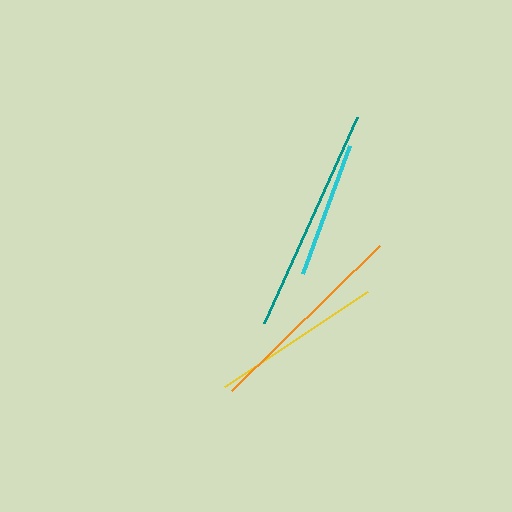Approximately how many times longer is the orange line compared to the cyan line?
The orange line is approximately 1.5 times the length of the cyan line.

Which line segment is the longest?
The teal line is the longest at approximately 226 pixels.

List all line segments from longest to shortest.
From longest to shortest: teal, orange, yellow, cyan.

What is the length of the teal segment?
The teal segment is approximately 226 pixels long.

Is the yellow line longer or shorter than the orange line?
The orange line is longer than the yellow line.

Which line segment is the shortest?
The cyan line is the shortest at approximately 136 pixels.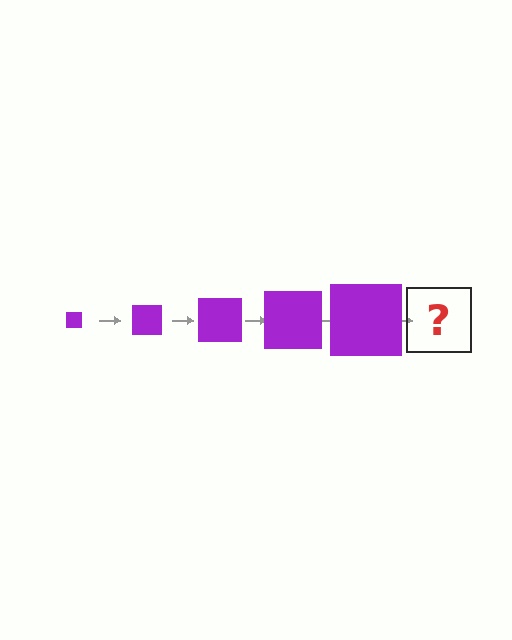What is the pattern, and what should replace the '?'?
The pattern is that the square gets progressively larger each step. The '?' should be a purple square, larger than the previous one.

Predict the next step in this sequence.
The next step is a purple square, larger than the previous one.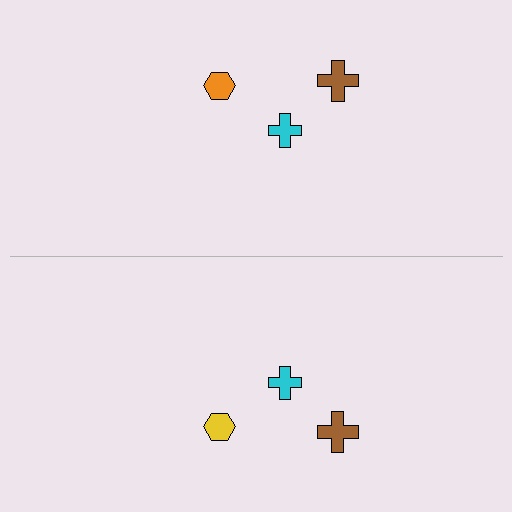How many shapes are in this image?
There are 6 shapes in this image.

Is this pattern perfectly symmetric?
No, the pattern is not perfectly symmetric. The yellow hexagon on the bottom side breaks the symmetry — its mirror counterpart is orange.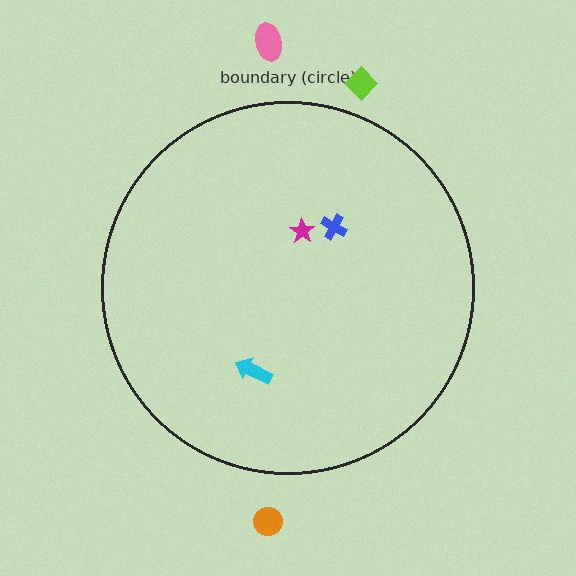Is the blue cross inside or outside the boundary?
Inside.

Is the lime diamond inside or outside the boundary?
Outside.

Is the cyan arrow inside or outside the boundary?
Inside.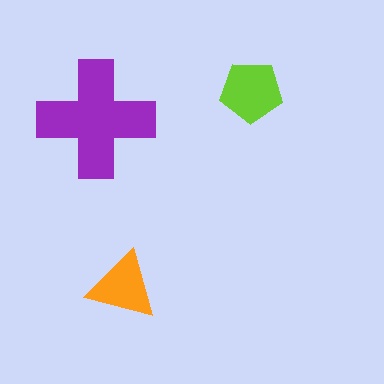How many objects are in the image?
There are 3 objects in the image.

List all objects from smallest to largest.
The orange triangle, the lime pentagon, the purple cross.